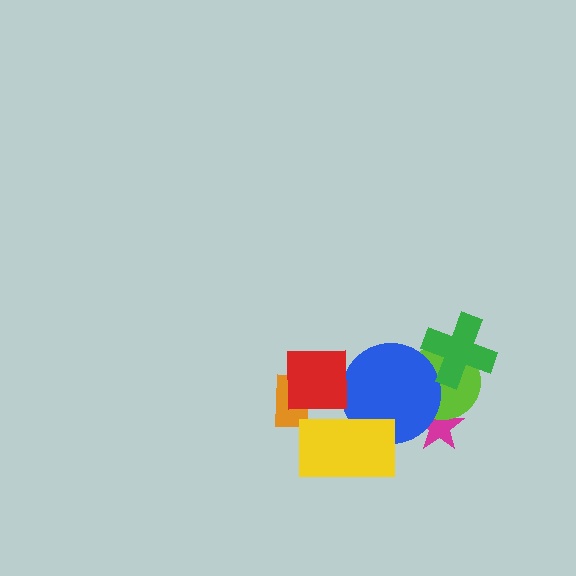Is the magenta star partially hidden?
Yes, it is partially covered by another shape.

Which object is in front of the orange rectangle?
The red square is in front of the orange rectangle.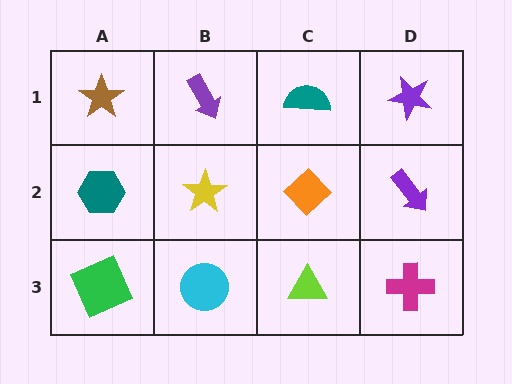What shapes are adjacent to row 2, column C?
A teal semicircle (row 1, column C), a lime triangle (row 3, column C), a yellow star (row 2, column B), a purple arrow (row 2, column D).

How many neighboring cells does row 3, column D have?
2.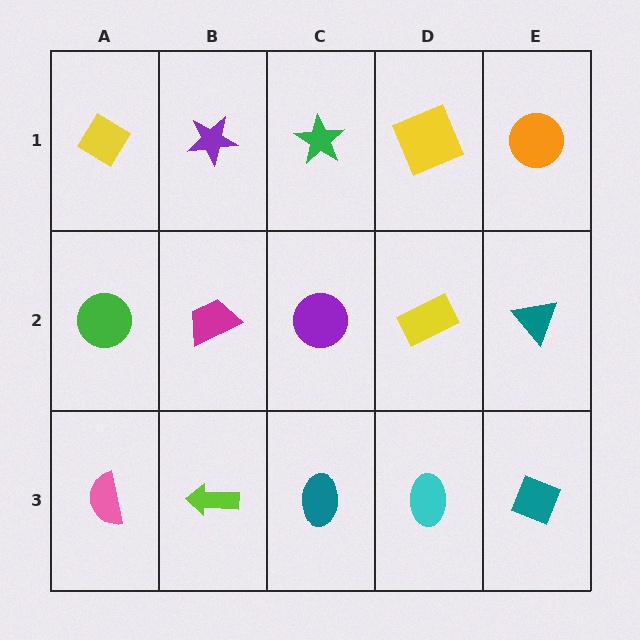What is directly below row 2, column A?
A pink semicircle.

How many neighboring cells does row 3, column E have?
2.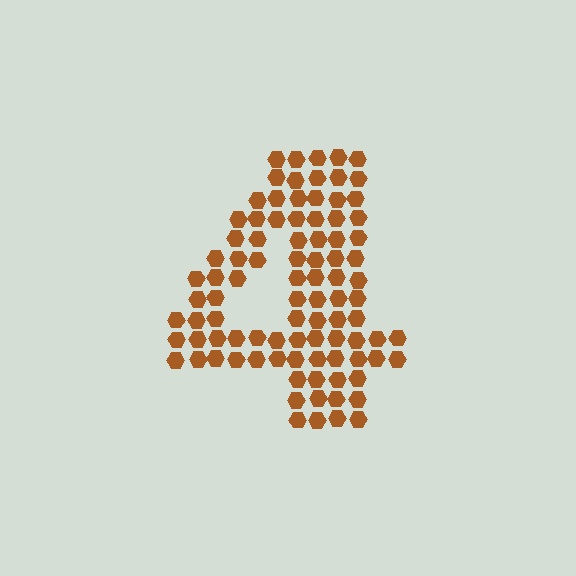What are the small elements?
The small elements are hexagons.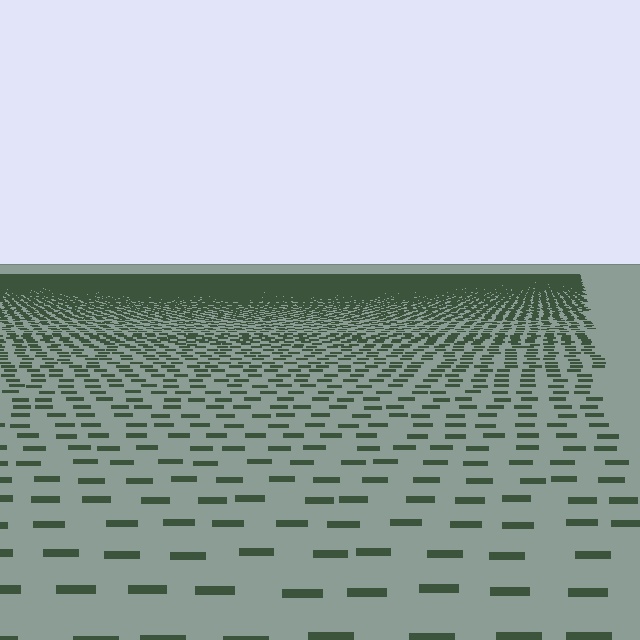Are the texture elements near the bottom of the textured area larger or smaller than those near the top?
Larger. Near the bottom, elements are closer to the viewer and appear at a bigger on-screen size.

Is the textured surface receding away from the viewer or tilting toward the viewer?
The surface is receding away from the viewer. Texture elements get smaller and denser toward the top.